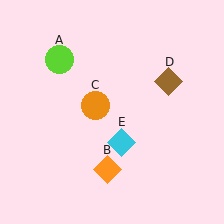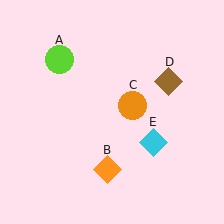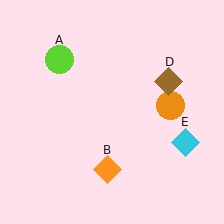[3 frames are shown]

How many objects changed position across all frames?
2 objects changed position: orange circle (object C), cyan diamond (object E).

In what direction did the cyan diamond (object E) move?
The cyan diamond (object E) moved right.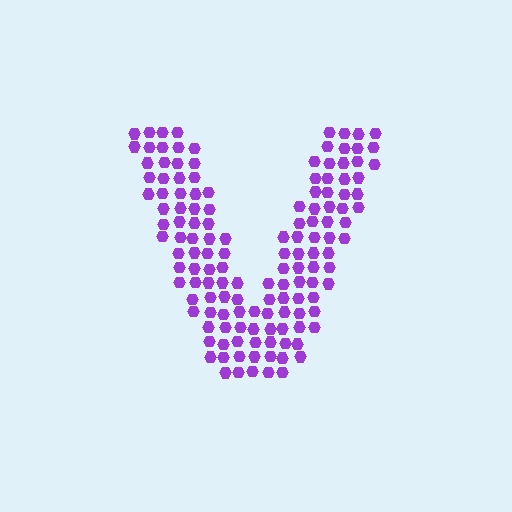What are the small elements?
The small elements are hexagons.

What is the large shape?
The large shape is the letter V.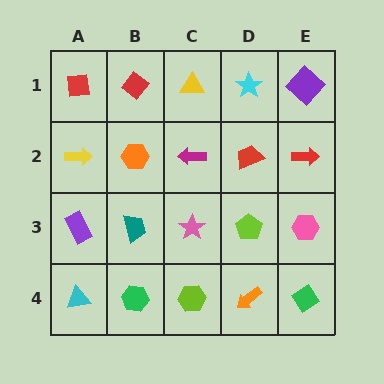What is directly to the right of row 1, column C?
A cyan star.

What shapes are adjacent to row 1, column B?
An orange hexagon (row 2, column B), a red square (row 1, column A), a yellow triangle (row 1, column C).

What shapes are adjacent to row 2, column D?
A cyan star (row 1, column D), a lime pentagon (row 3, column D), a magenta arrow (row 2, column C), a red arrow (row 2, column E).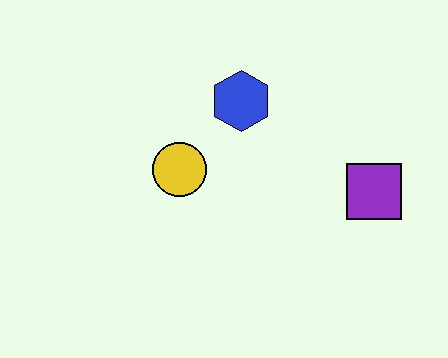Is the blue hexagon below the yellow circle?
No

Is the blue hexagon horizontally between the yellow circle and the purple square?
Yes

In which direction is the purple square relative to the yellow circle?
The purple square is to the right of the yellow circle.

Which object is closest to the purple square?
The blue hexagon is closest to the purple square.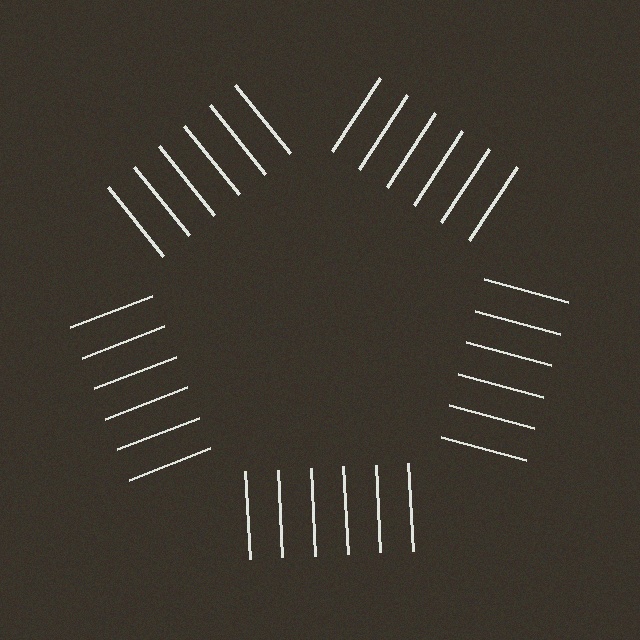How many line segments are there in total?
30 — 6 along each of the 5 edges.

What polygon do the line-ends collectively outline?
An illusory pentagon — the line segments terminate on its edges but no continuous stroke is drawn.